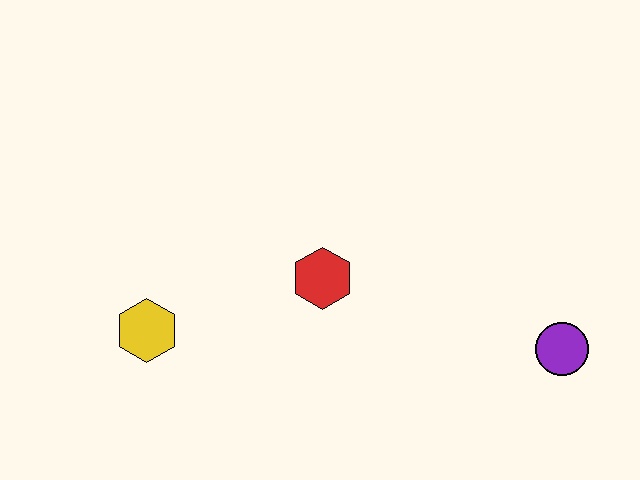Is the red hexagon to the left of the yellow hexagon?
No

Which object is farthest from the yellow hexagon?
The purple circle is farthest from the yellow hexagon.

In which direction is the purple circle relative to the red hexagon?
The purple circle is to the right of the red hexagon.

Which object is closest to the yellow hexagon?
The red hexagon is closest to the yellow hexagon.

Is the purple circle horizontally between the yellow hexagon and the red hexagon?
No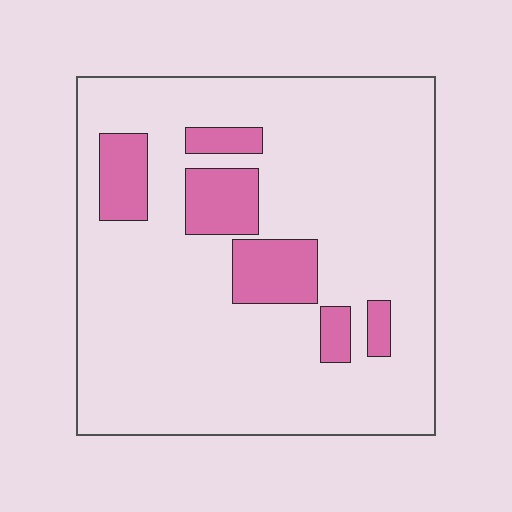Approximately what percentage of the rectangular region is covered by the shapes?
Approximately 15%.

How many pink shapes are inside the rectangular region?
6.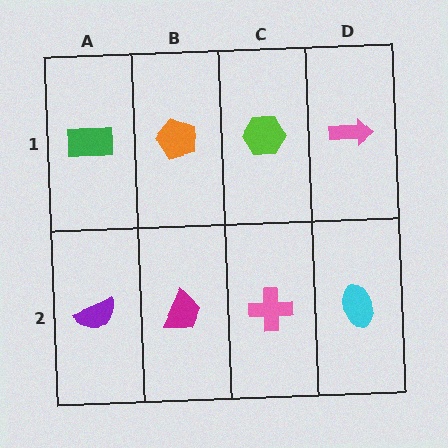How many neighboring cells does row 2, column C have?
3.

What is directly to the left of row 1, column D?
A lime hexagon.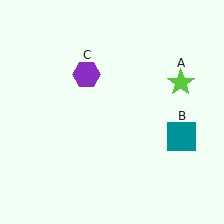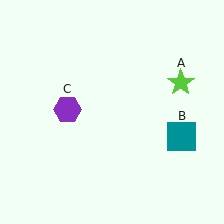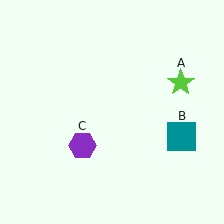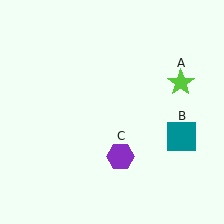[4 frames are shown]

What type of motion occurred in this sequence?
The purple hexagon (object C) rotated counterclockwise around the center of the scene.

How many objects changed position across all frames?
1 object changed position: purple hexagon (object C).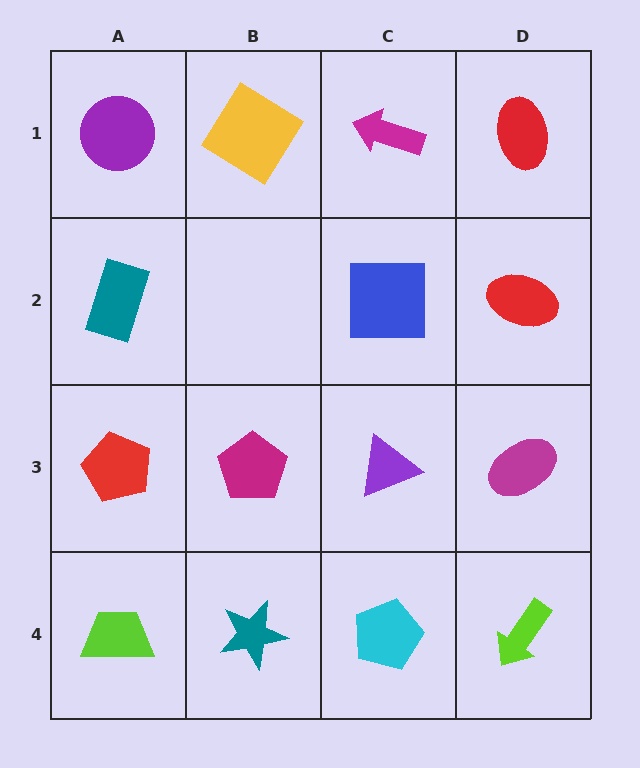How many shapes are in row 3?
4 shapes.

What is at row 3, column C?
A purple triangle.